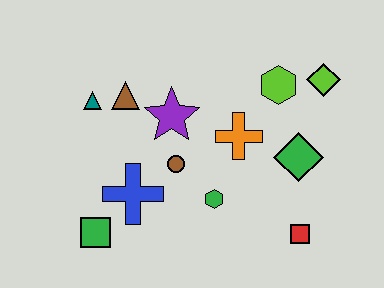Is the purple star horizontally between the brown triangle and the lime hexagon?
Yes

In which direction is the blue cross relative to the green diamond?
The blue cross is to the left of the green diamond.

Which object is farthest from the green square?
The lime diamond is farthest from the green square.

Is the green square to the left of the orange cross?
Yes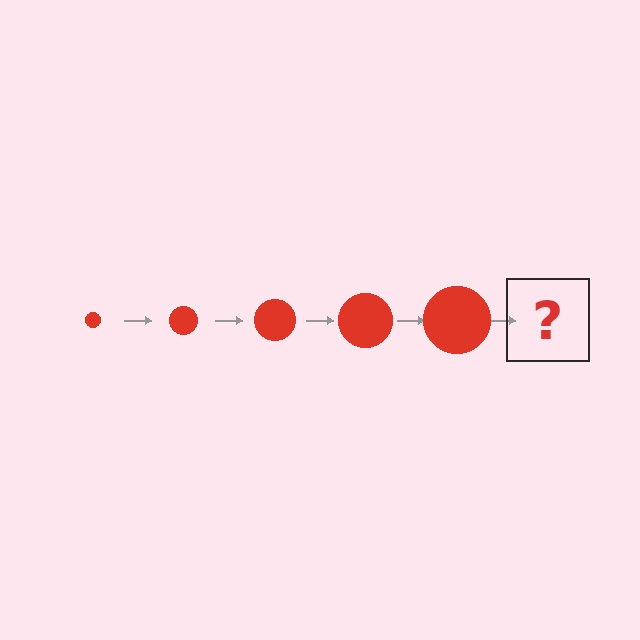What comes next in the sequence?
The next element should be a red circle, larger than the previous one.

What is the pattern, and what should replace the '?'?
The pattern is that the circle gets progressively larger each step. The '?' should be a red circle, larger than the previous one.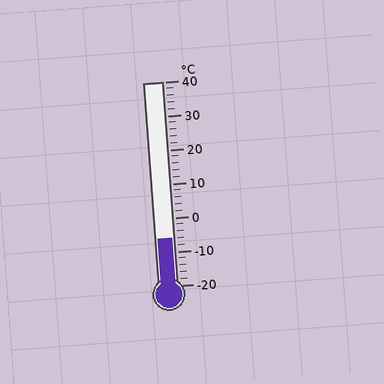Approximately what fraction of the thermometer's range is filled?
The thermometer is filled to approximately 25% of its range.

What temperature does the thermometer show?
The thermometer shows approximately -6°C.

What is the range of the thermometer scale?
The thermometer scale ranges from -20°C to 40°C.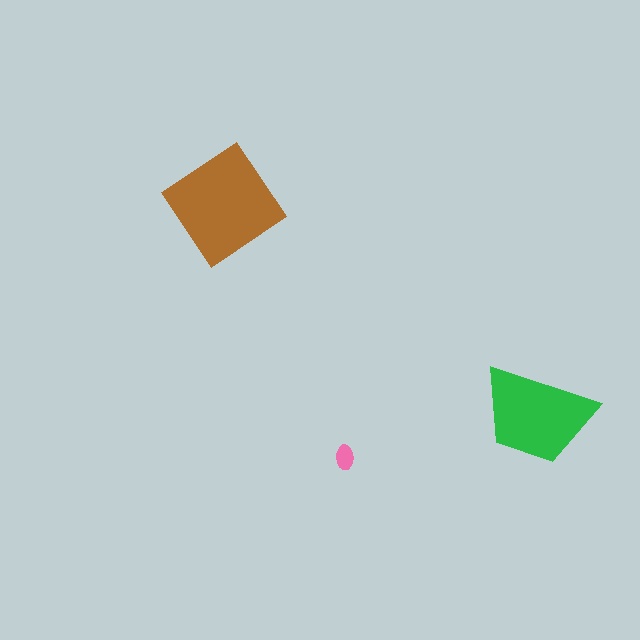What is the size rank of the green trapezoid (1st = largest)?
2nd.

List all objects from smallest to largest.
The pink ellipse, the green trapezoid, the brown diamond.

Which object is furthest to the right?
The green trapezoid is rightmost.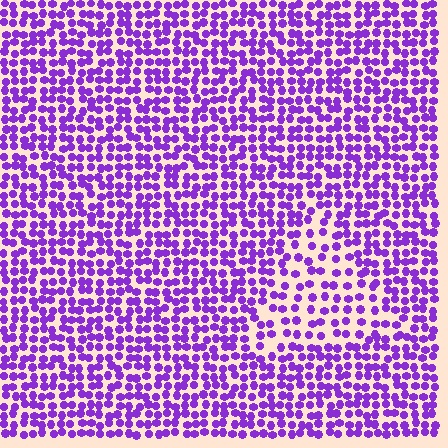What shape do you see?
I see a triangle.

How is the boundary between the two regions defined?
The boundary is defined by a change in element density (approximately 1.8x ratio). All elements are the same color, size, and shape.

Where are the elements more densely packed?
The elements are more densely packed outside the triangle boundary.